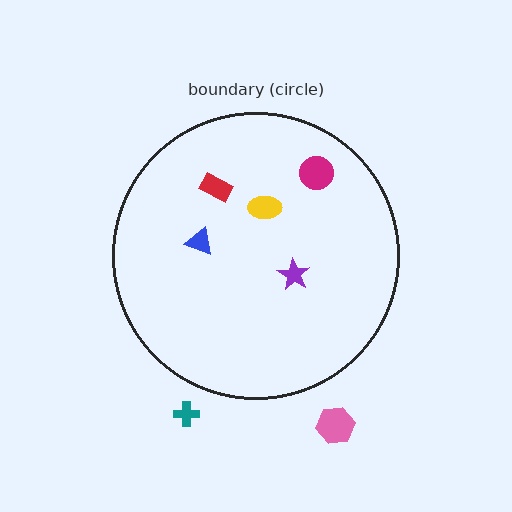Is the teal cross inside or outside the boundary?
Outside.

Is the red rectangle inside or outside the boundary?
Inside.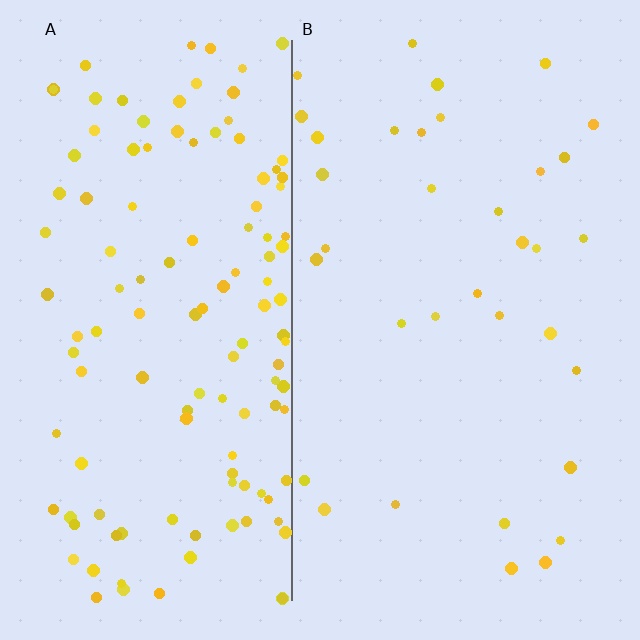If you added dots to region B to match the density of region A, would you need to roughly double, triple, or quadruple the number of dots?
Approximately quadruple.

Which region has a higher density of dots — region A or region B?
A (the left).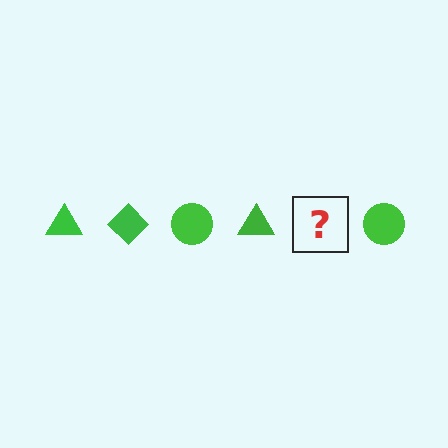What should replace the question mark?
The question mark should be replaced with a green diamond.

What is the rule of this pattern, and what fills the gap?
The rule is that the pattern cycles through triangle, diamond, circle shapes in green. The gap should be filled with a green diamond.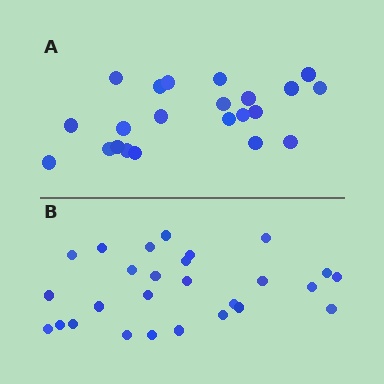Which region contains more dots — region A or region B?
Region B (the bottom region) has more dots.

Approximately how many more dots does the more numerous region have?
Region B has about 5 more dots than region A.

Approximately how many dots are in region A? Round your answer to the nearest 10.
About 20 dots. (The exact count is 22, which rounds to 20.)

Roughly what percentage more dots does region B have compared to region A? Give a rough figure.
About 25% more.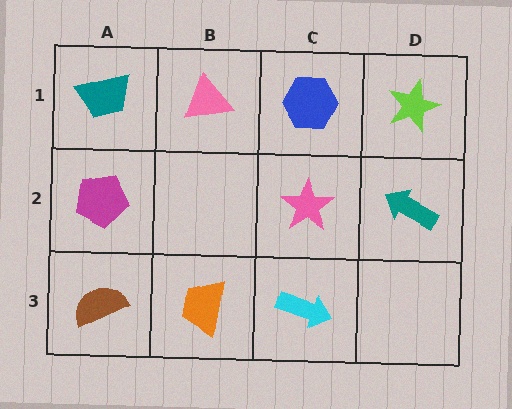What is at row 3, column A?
A brown semicircle.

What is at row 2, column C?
A pink star.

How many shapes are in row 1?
4 shapes.